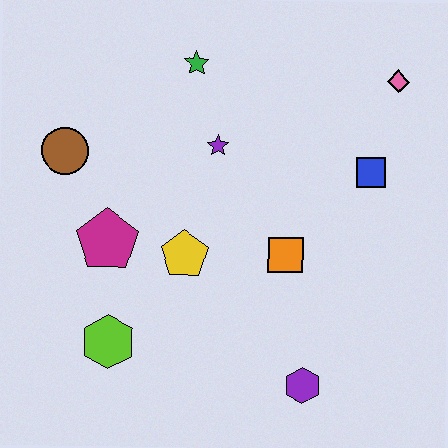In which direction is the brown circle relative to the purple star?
The brown circle is to the left of the purple star.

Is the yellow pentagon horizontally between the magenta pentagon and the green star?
Yes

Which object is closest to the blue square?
The pink diamond is closest to the blue square.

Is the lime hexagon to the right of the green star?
No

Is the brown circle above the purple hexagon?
Yes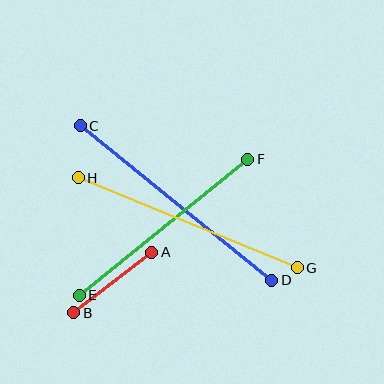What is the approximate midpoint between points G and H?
The midpoint is at approximately (188, 223) pixels.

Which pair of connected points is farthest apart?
Points C and D are farthest apart.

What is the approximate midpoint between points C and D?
The midpoint is at approximately (176, 203) pixels.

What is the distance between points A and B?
The distance is approximately 99 pixels.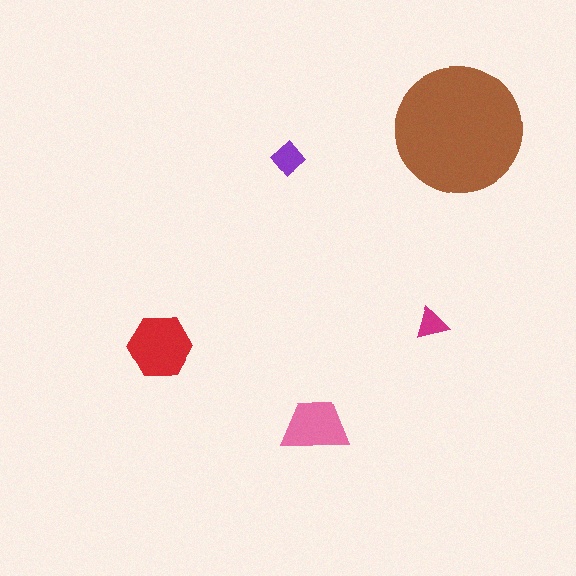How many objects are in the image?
There are 5 objects in the image.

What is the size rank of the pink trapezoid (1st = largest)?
3rd.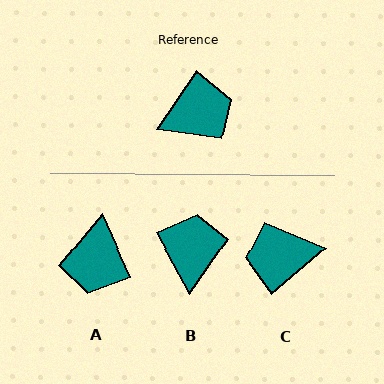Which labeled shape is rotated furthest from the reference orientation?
C, about 165 degrees away.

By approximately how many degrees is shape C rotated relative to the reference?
Approximately 165 degrees counter-clockwise.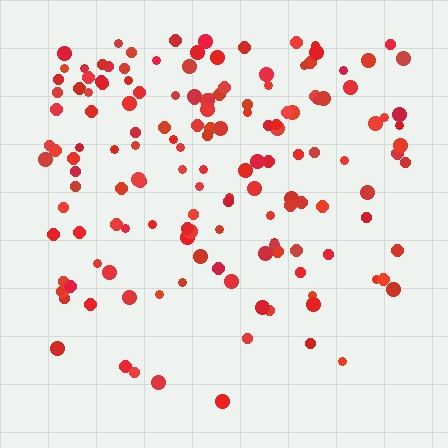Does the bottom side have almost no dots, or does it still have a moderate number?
Still a moderate number, just noticeably fewer than the top.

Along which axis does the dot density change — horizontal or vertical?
Vertical.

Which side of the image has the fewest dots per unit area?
The bottom.